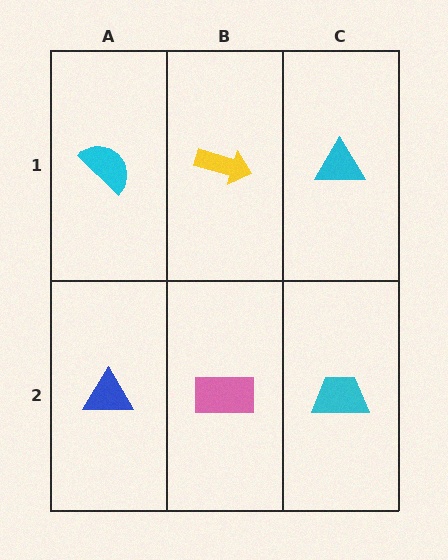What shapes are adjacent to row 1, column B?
A pink rectangle (row 2, column B), a cyan semicircle (row 1, column A), a cyan triangle (row 1, column C).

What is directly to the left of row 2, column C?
A pink rectangle.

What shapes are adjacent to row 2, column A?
A cyan semicircle (row 1, column A), a pink rectangle (row 2, column B).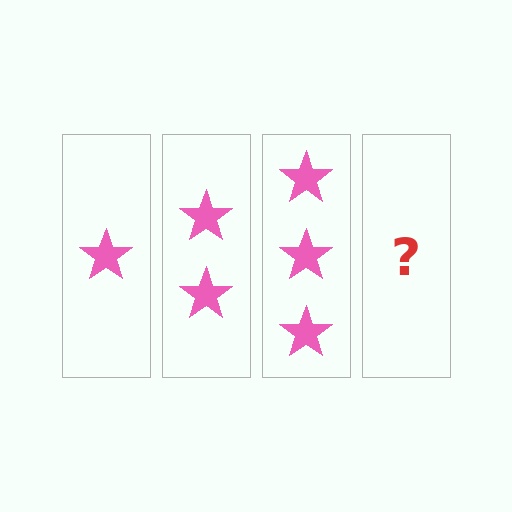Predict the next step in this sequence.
The next step is 4 stars.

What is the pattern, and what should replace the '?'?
The pattern is that each step adds one more star. The '?' should be 4 stars.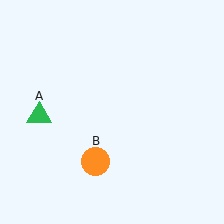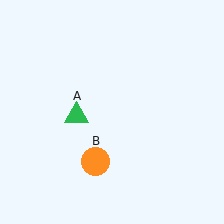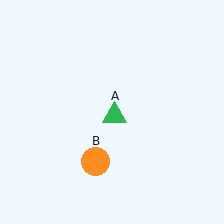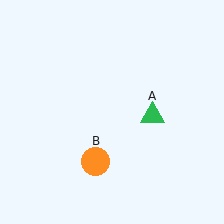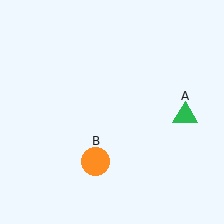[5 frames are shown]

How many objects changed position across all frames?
1 object changed position: green triangle (object A).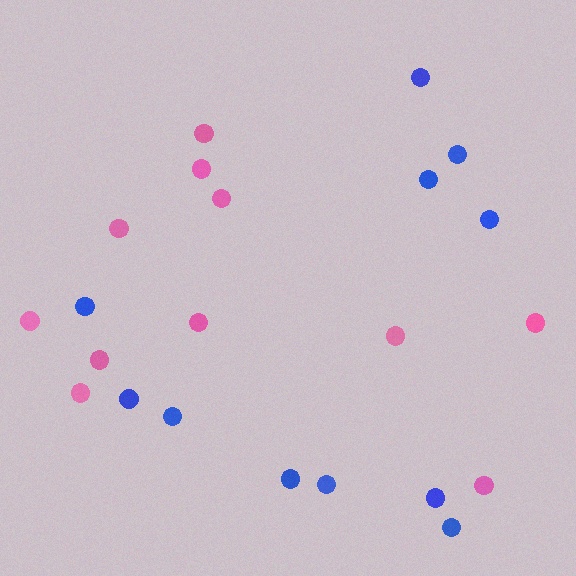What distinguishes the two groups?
There are 2 groups: one group of pink circles (11) and one group of blue circles (11).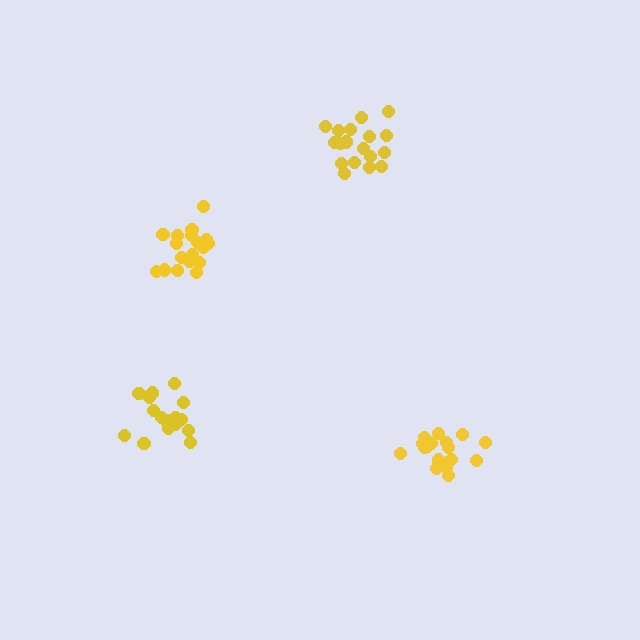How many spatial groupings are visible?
There are 4 spatial groupings.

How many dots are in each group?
Group 1: 18 dots, Group 2: 18 dots, Group 3: 18 dots, Group 4: 20 dots (74 total).